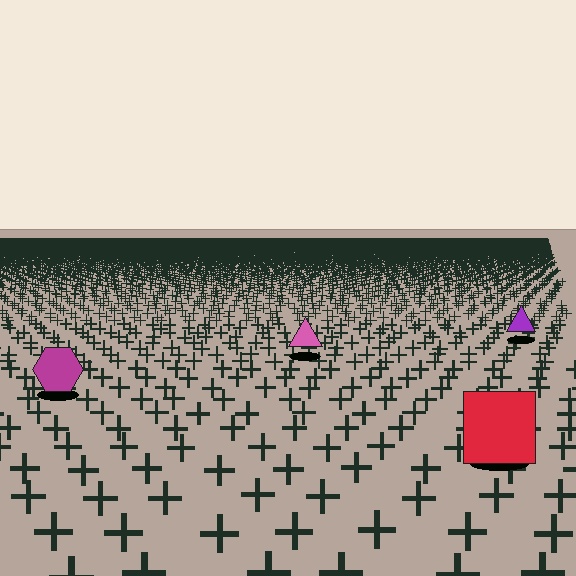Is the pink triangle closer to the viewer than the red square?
No. The red square is closer — you can tell from the texture gradient: the ground texture is coarser near it.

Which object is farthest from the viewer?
The purple triangle is farthest from the viewer. It appears smaller and the ground texture around it is denser.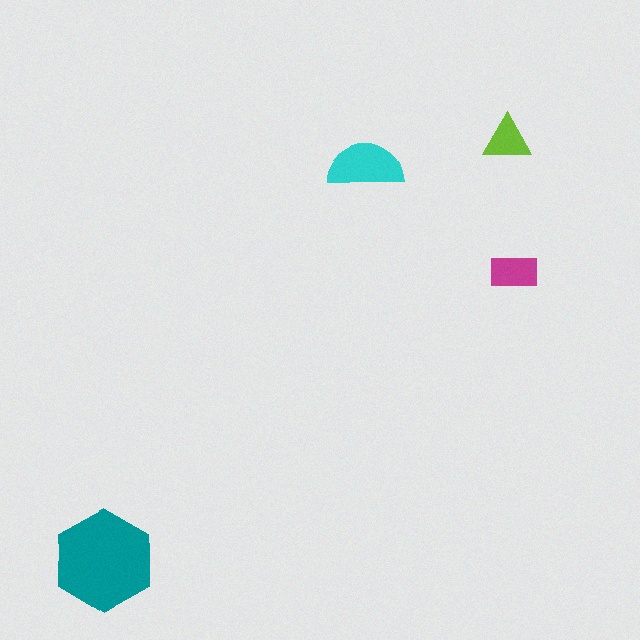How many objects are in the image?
There are 4 objects in the image.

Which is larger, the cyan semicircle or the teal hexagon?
The teal hexagon.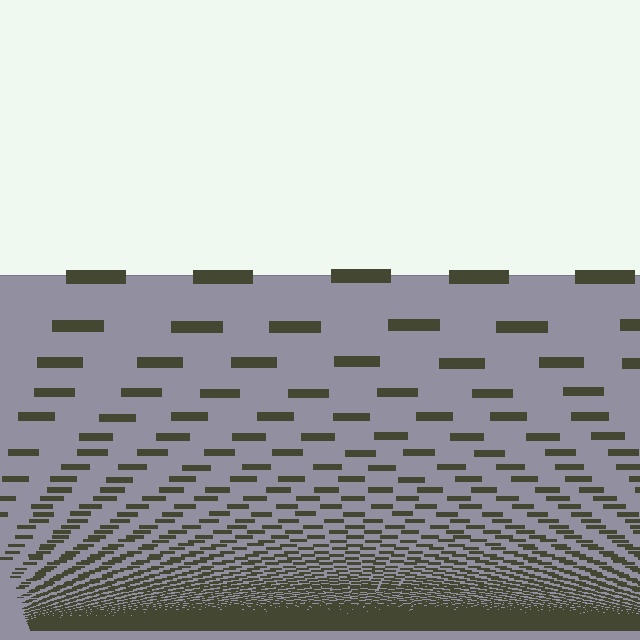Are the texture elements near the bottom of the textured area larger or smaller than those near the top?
Smaller. The gradient is inverted — elements near the bottom are smaller and denser.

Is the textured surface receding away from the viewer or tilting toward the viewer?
The surface appears to tilt toward the viewer. Texture elements get larger and sparser toward the top.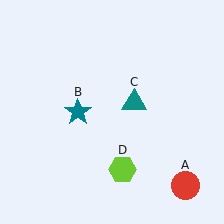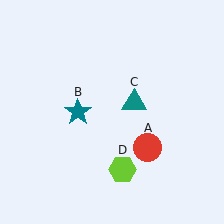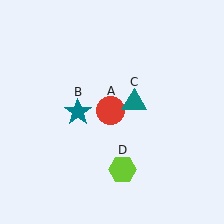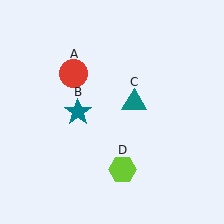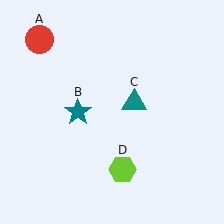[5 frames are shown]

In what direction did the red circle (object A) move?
The red circle (object A) moved up and to the left.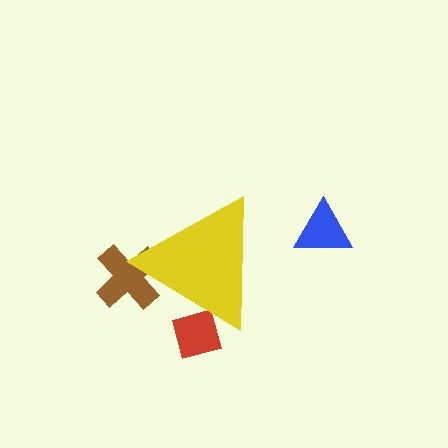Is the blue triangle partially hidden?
No, the blue triangle is fully visible.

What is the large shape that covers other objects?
A yellow triangle.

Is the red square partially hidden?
Yes, the red square is partially hidden behind the yellow triangle.